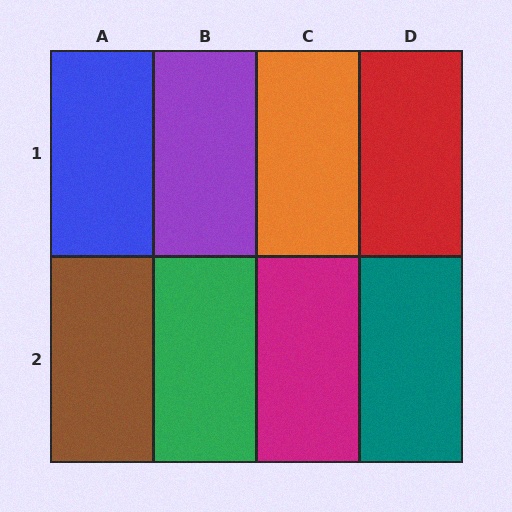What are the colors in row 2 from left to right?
Brown, green, magenta, teal.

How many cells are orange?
1 cell is orange.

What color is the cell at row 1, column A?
Blue.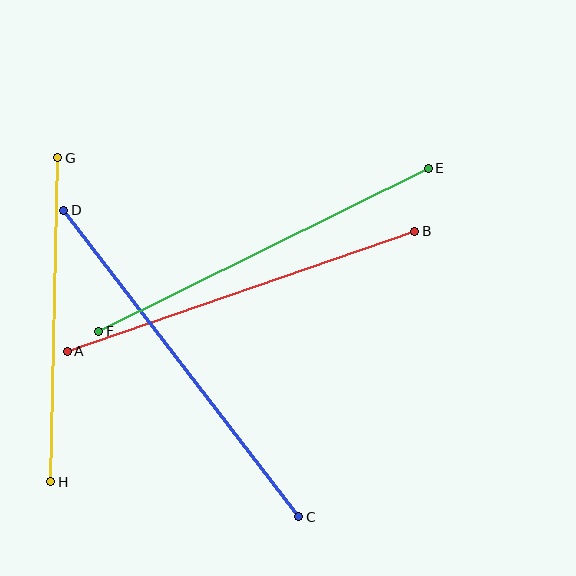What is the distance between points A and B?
The distance is approximately 368 pixels.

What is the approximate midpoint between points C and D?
The midpoint is at approximately (181, 364) pixels.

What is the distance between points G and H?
The distance is approximately 324 pixels.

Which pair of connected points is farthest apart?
Points C and D are farthest apart.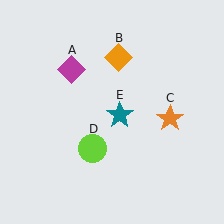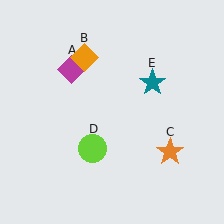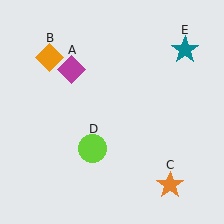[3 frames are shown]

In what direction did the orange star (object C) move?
The orange star (object C) moved down.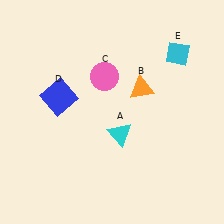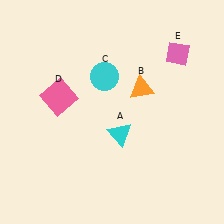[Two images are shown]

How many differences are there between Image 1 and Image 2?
There are 3 differences between the two images.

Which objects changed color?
C changed from pink to cyan. D changed from blue to pink. E changed from cyan to pink.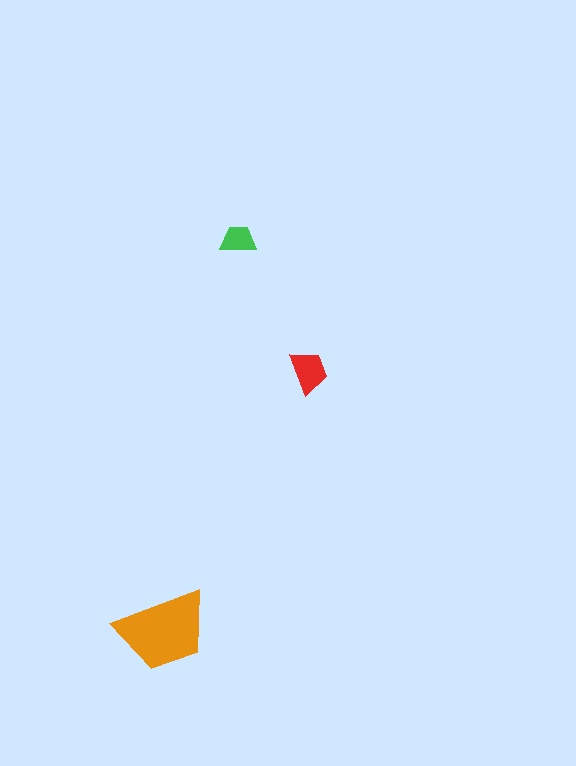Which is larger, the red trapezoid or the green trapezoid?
The red one.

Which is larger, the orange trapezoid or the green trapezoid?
The orange one.